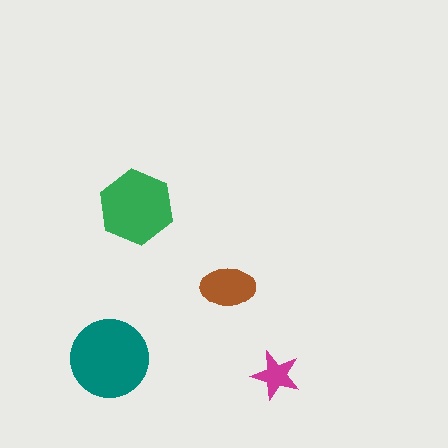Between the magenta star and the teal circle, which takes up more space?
The teal circle.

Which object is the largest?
The teal circle.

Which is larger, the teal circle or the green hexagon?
The teal circle.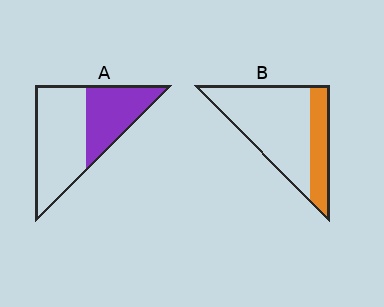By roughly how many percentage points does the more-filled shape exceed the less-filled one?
By roughly 10 percentage points (A over B).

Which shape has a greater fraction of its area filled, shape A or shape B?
Shape A.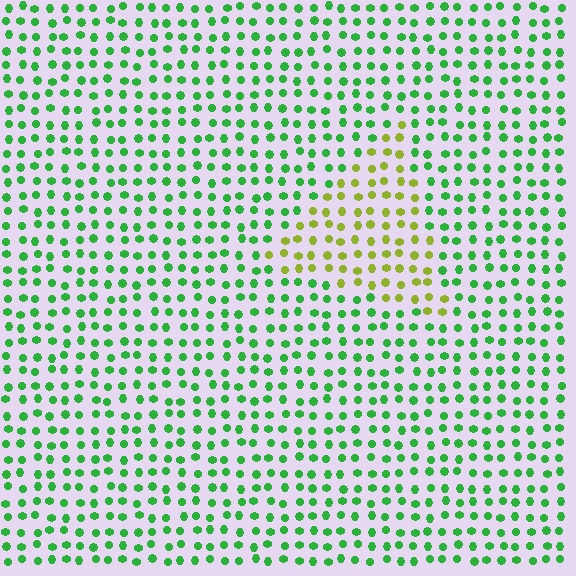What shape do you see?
I see a triangle.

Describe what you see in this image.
The image is filled with small green elements in a uniform arrangement. A triangle-shaped region is visible where the elements are tinted to a slightly different hue, forming a subtle color boundary.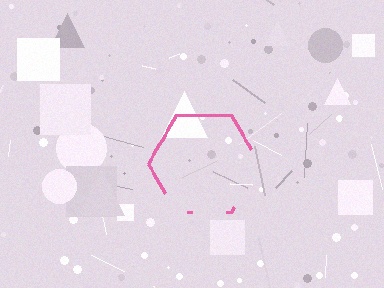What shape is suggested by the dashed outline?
The dashed outline suggests a hexagon.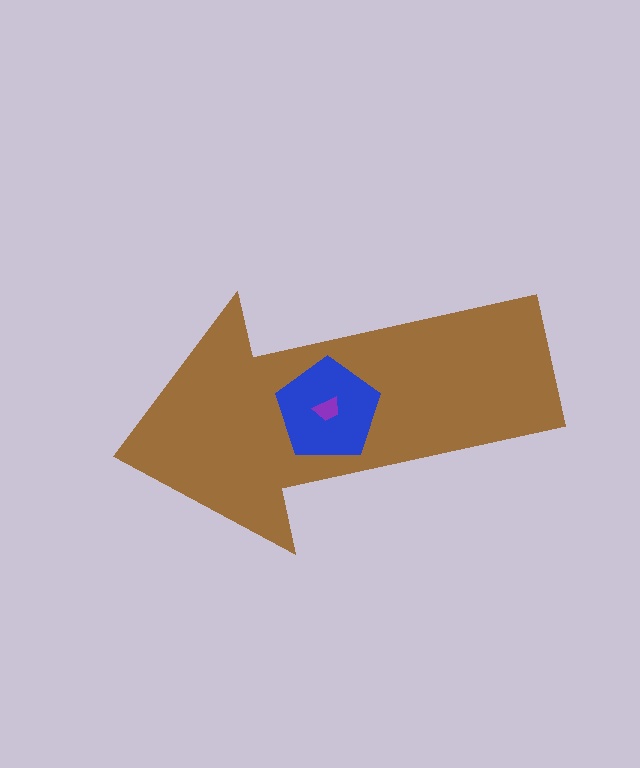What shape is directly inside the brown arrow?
The blue pentagon.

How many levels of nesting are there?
3.